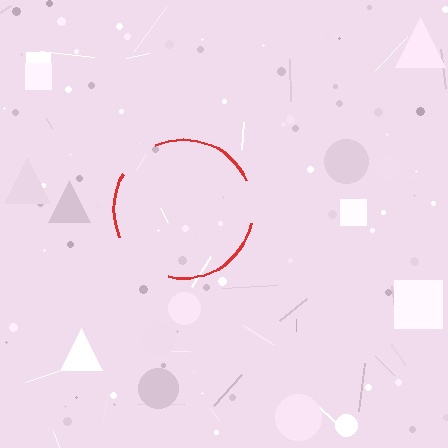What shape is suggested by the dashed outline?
The dashed outline suggests a circle.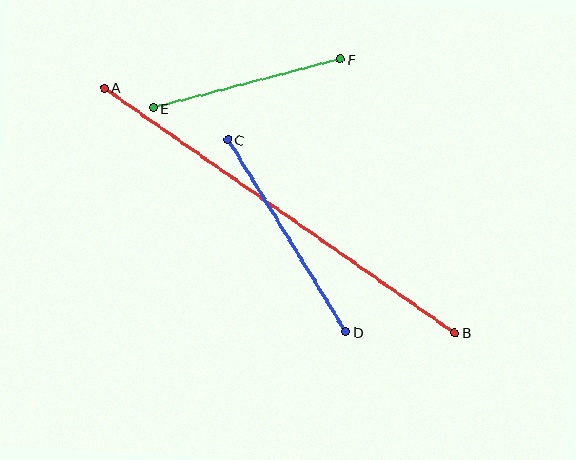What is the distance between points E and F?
The distance is approximately 194 pixels.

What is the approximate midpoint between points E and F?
The midpoint is at approximately (247, 83) pixels.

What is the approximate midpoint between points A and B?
The midpoint is at approximately (280, 210) pixels.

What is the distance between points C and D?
The distance is approximately 225 pixels.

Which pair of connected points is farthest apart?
Points A and B are farthest apart.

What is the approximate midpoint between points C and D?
The midpoint is at approximately (287, 236) pixels.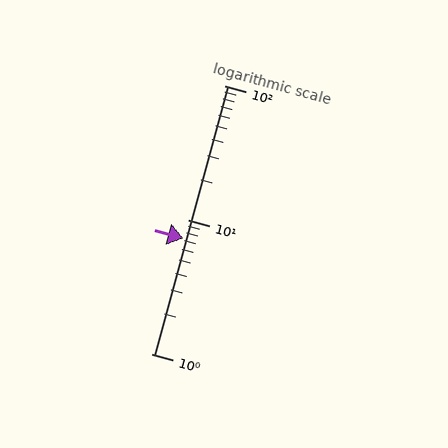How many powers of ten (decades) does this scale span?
The scale spans 2 decades, from 1 to 100.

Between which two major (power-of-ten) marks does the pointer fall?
The pointer is between 1 and 10.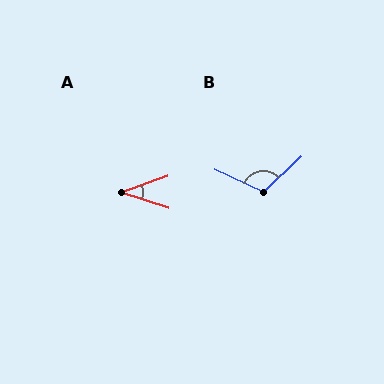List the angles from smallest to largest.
A (38°), B (112°).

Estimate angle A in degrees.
Approximately 38 degrees.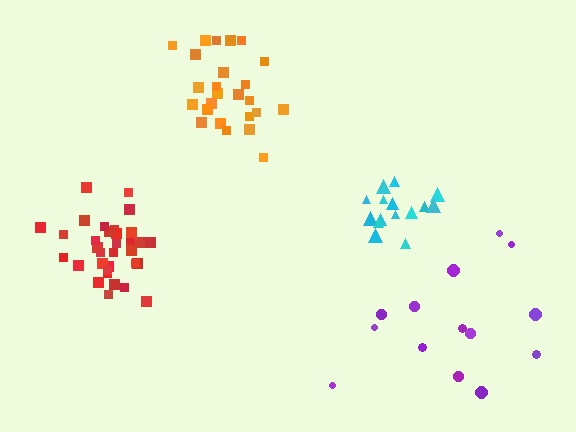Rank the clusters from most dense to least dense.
red, cyan, orange, purple.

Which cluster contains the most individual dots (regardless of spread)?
Red (34).